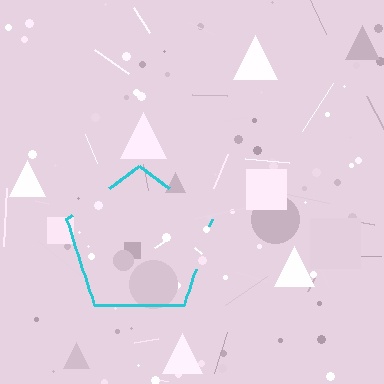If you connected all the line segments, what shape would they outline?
They would outline a pentagon.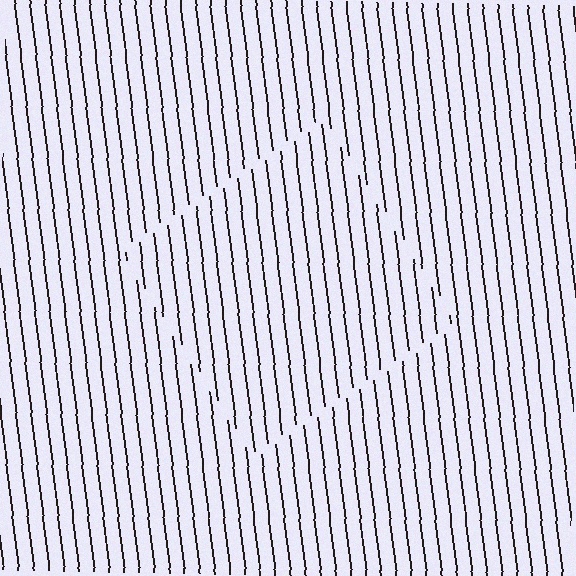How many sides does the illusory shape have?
4 sides — the line-ends trace a square.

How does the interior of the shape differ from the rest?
The interior of the shape contains the same grating, shifted by half a period — the contour is defined by the phase discontinuity where line-ends from the inner and outer gratings abut.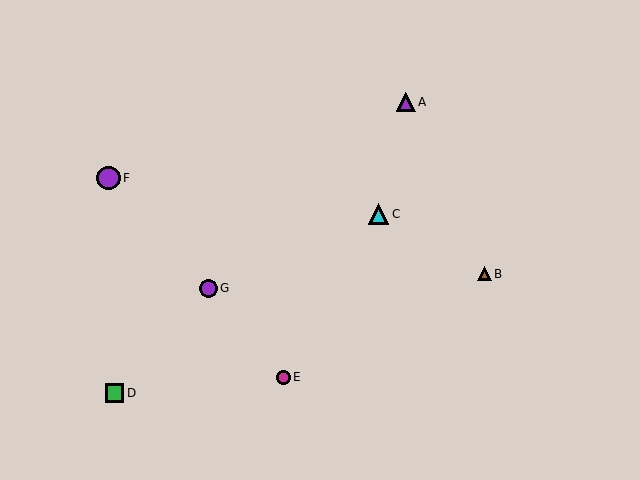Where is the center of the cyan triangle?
The center of the cyan triangle is at (378, 214).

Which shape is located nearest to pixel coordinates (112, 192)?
The purple circle (labeled F) at (108, 178) is nearest to that location.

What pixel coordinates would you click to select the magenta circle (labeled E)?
Click at (283, 377) to select the magenta circle E.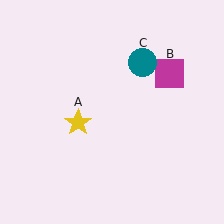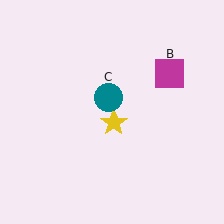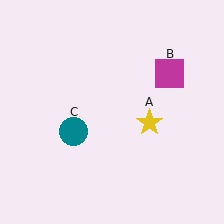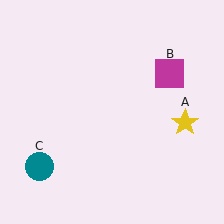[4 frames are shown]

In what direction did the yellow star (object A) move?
The yellow star (object A) moved right.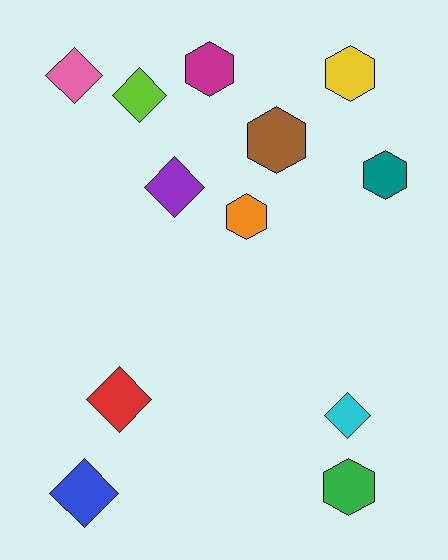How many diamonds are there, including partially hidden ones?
There are 6 diamonds.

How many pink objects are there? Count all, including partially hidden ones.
There is 1 pink object.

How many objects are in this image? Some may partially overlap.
There are 12 objects.